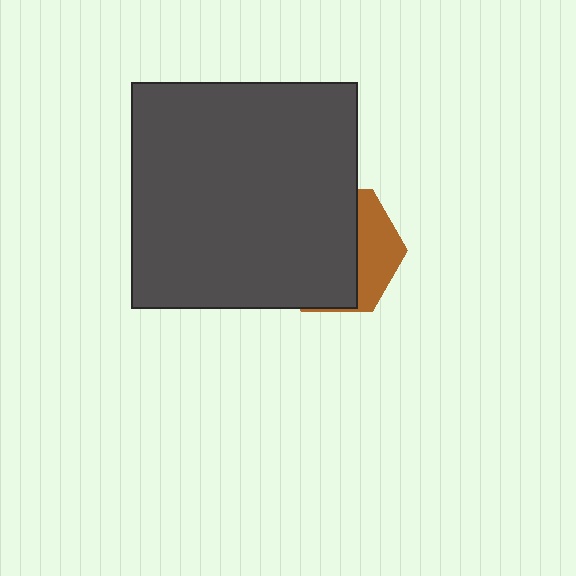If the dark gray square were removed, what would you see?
You would see the complete brown hexagon.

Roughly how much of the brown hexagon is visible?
A small part of it is visible (roughly 32%).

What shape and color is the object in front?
The object in front is a dark gray square.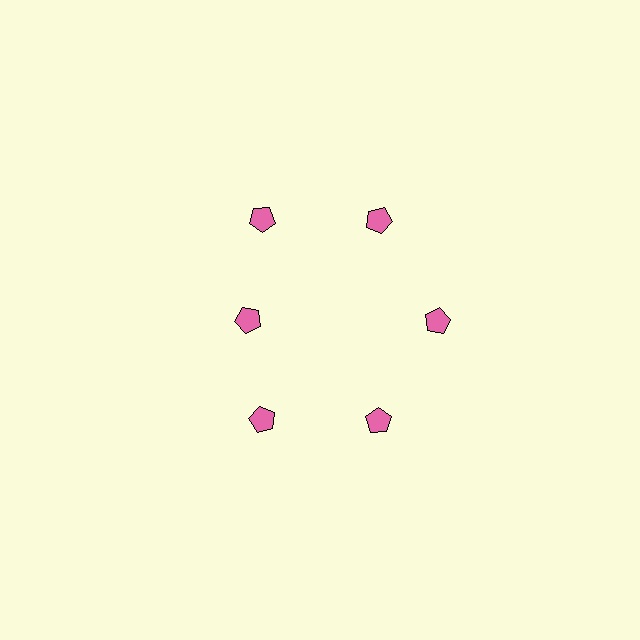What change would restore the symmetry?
The symmetry would be restored by moving it outward, back onto the ring so that all 6 pentagons sit at equal angles and equal distance from the center.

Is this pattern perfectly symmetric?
No. The 6 pink pentagons are arranged in a ring, but one element near the 9 o'clock position is pulled inward toward the center, breaking the 6-fold rotational symmetry.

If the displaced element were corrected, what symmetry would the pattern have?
It would have 6-fold rotational symmetry — the pattern would map onto itself every 60 degrees.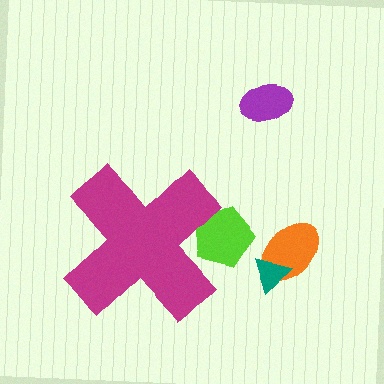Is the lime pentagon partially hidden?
Yes, the lime pentagon is partially hidden behind the magenta cross.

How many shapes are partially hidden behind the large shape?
1 shape is partially hidden.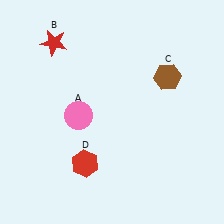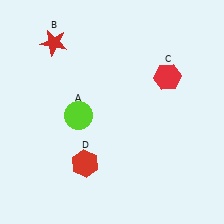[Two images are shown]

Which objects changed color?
A changed from pink to lime. C changed from brown to red.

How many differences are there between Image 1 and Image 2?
There are 2 differences between the two images.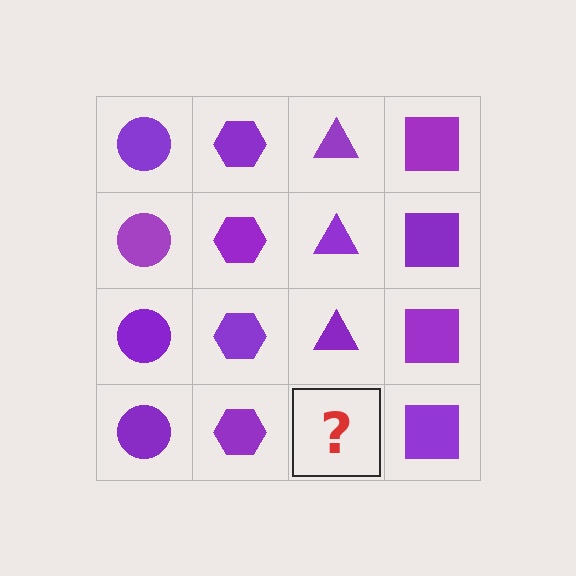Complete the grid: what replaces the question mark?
The question mark should be replaced with a purple triangle.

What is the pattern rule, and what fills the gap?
The rule is that each column has a consistent shape. The gap should be filled with a purple triangle.